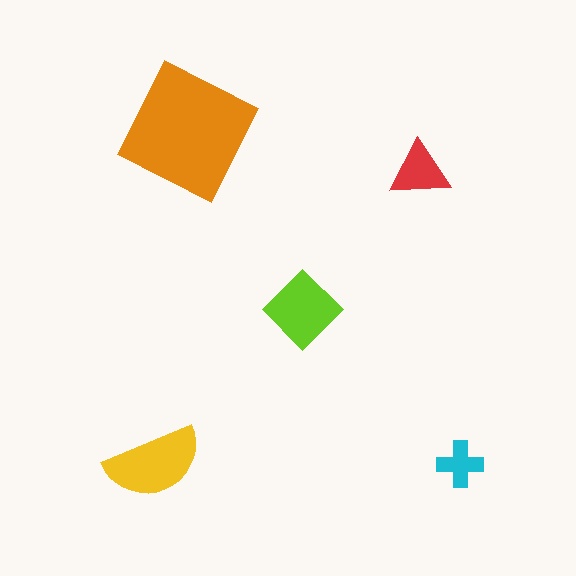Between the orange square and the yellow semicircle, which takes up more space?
The orange square.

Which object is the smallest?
The cyan cross.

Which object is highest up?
The orange square is topmost.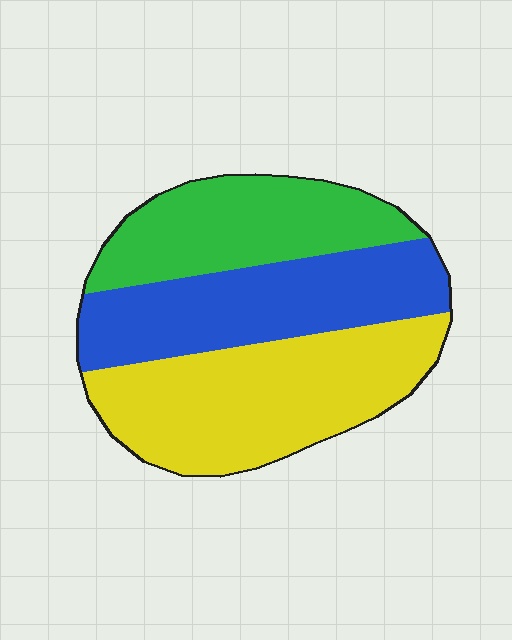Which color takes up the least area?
Green, at roughly 25%.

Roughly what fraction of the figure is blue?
Blue takes up about one third (1/3) of the figure.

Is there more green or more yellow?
Yellow.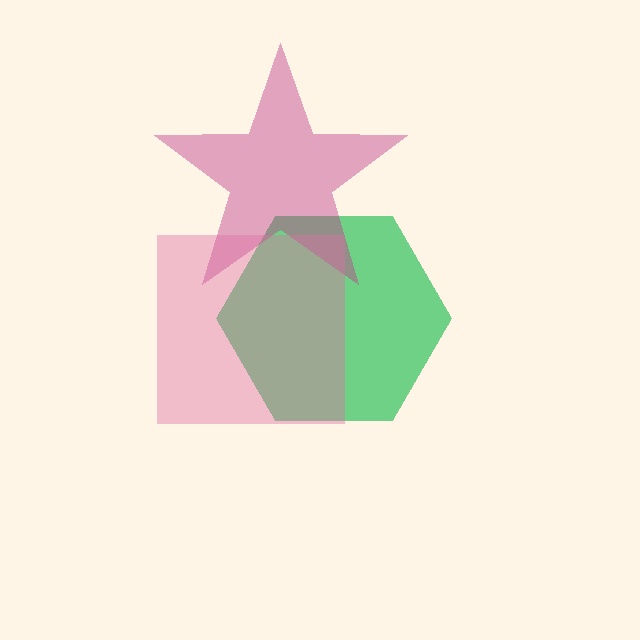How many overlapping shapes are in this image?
There are 3 overlapping shapes in the image.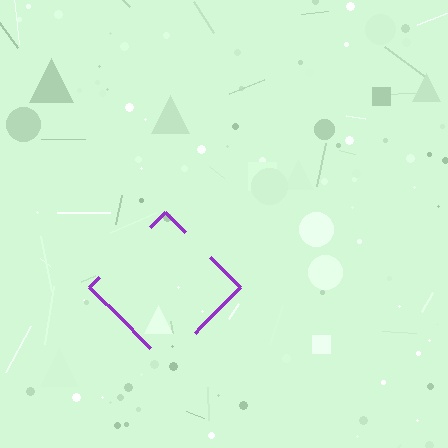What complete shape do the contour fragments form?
The contour fragments form a diamond.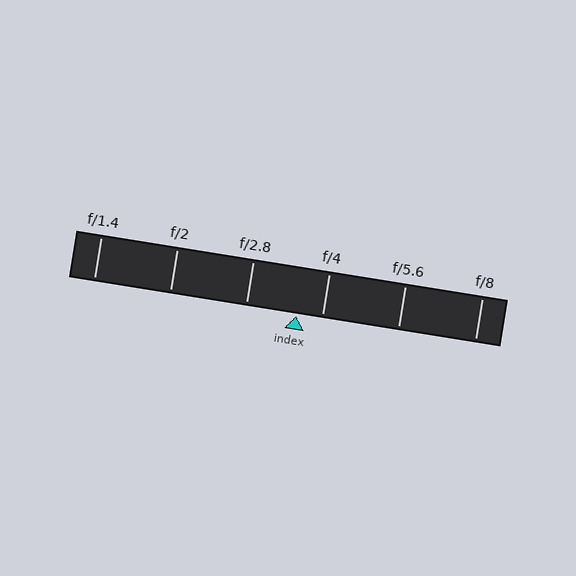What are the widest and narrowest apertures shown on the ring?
The widest aperture shown is f/1.4 and the narrowest is f/8.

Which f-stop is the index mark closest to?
The index mark is closest to f/4.